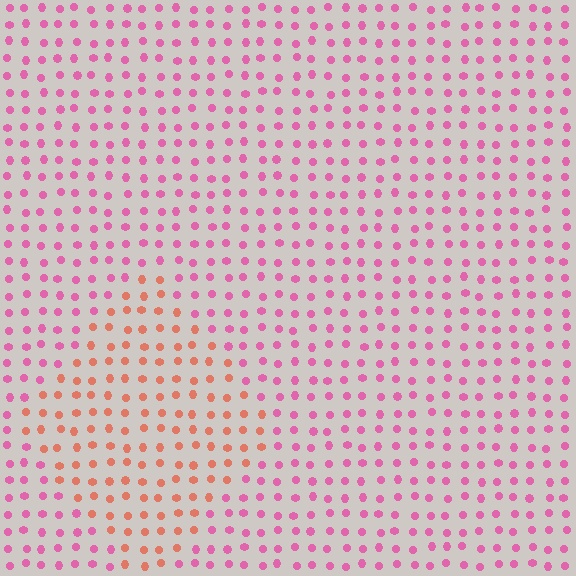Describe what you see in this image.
The image is filled with small pink elements in a uniform arrangement. A diamond-shaped region is visible where the elements are tinted to a slightly different hue, forming a subtle color boundary.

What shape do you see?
I see a diamond.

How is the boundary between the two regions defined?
The boundary is defined purely by a slight shift in hue (about 43 degrees). Spacing, size, and orientation are identical on both sides.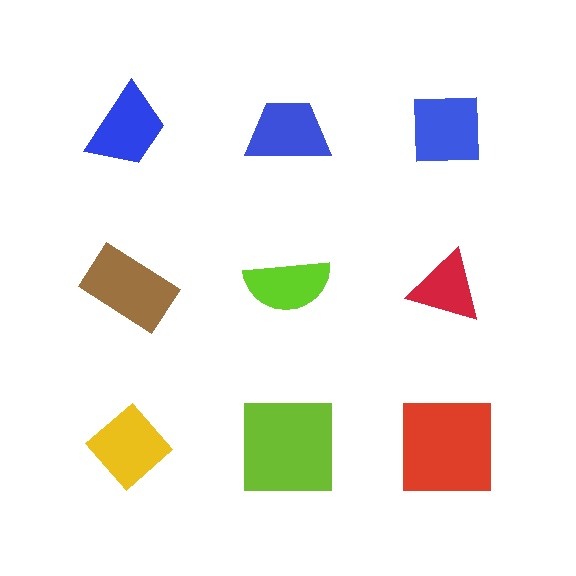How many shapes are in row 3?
3 shapes.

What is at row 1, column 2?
A blue trapezoid.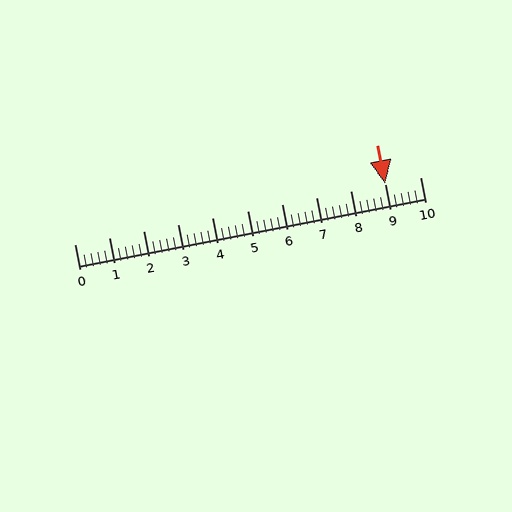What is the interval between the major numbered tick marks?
The major tick marks are spaced 1 units apart.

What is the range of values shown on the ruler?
The ruler shows values from 0 to 10.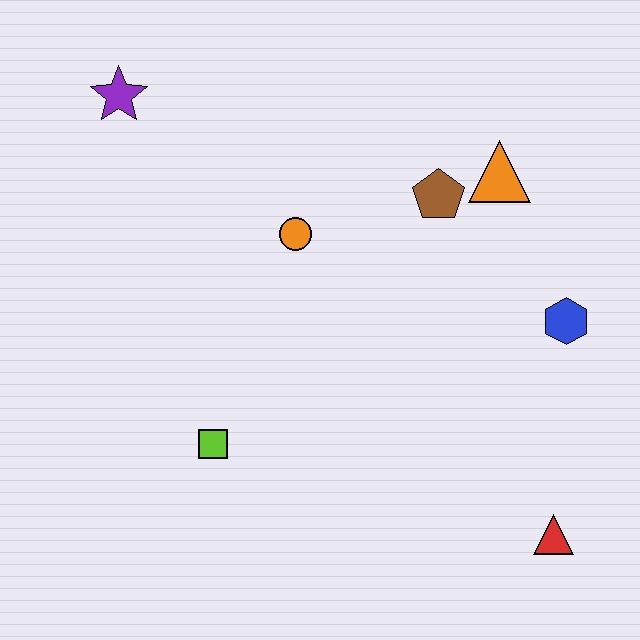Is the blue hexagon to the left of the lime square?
No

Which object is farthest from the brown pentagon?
The red triangle is farthest from the brown pentagon.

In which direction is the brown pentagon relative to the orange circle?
The brown pentagon is to the right of the orange circle.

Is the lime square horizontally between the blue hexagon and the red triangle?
No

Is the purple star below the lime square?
No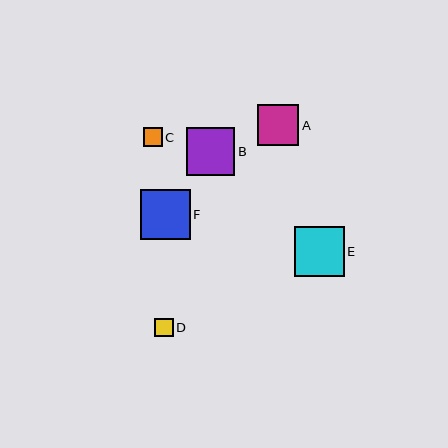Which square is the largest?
Square F is the largest with a size of approximately 50 pixels.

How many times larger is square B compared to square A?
Square B is approximately 1.2 times the size of square A.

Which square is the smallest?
Square D is the smallest with a size of approximately 19 pixels.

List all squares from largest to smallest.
From largest to smallest: F, E, B, A, C, D.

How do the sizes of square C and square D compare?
Square C and square D are approximately the same size.